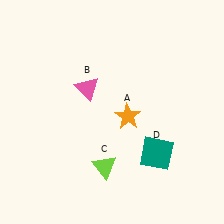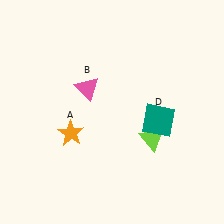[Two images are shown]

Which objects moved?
The objects that moved are: the orange star (A), the lime triangle (C), the teal square (D).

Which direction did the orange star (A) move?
The orange star (A) moved left.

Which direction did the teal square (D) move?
The teal square (D) moved up.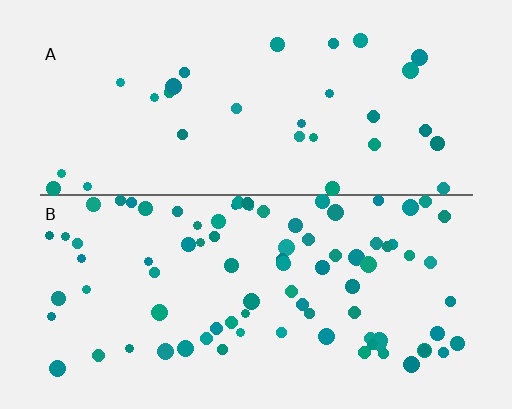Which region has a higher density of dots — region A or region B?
B (the bottom).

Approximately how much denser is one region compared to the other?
Approximately 2.8× — region B over region A.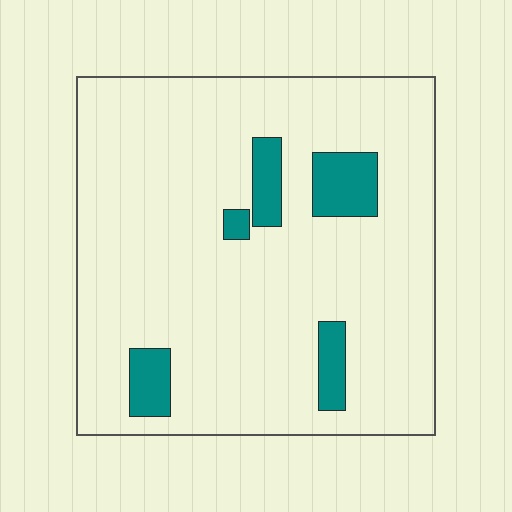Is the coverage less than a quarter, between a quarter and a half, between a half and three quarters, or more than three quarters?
Less than a quarter.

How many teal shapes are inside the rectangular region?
5.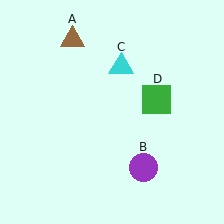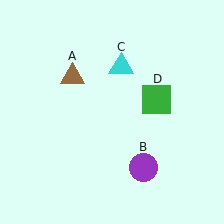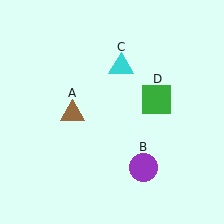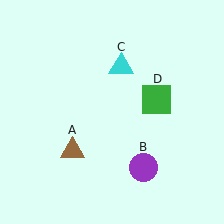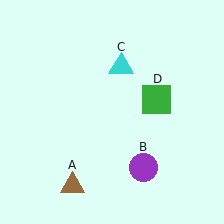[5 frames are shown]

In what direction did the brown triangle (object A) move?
The brown triangle (object A) moved down.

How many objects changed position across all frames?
1 object changed position: brown triangle (object A).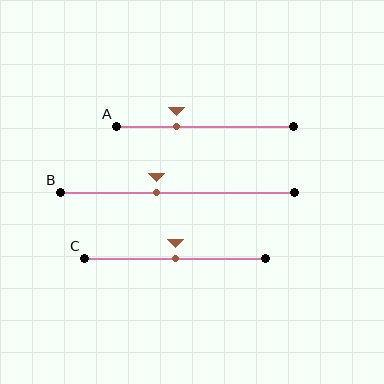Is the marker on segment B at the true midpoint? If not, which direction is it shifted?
No, the marker on segment B is shifted to the left by about 9% of the segment length.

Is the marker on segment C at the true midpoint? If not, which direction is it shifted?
Yes, the marker on segment C is at the true midpoint.